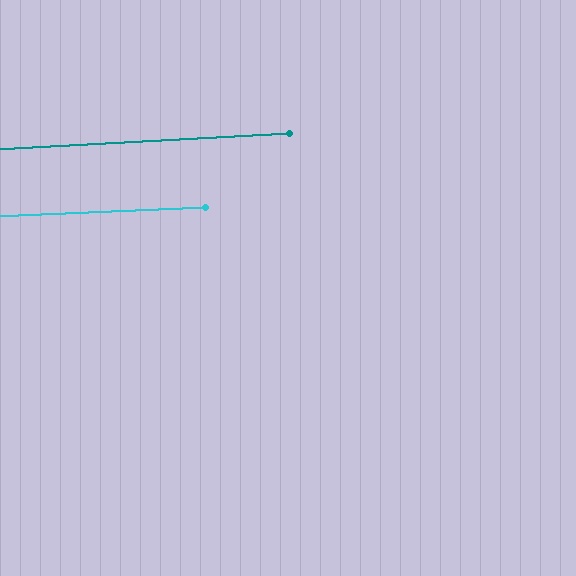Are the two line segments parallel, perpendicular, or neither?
Parallel — their directions differ by only 0.6°.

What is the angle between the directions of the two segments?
Approximately 1 degree.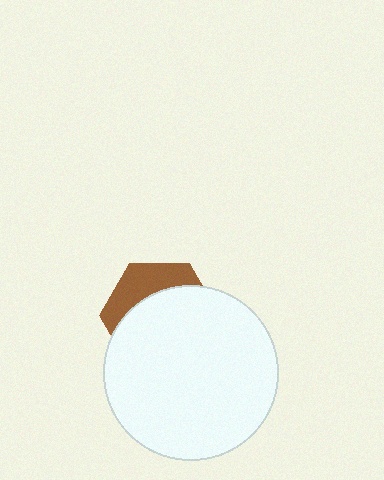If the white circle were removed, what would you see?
You would see the complete brown hexagon.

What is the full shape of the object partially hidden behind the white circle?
The partially hidden object is a brown hexagon.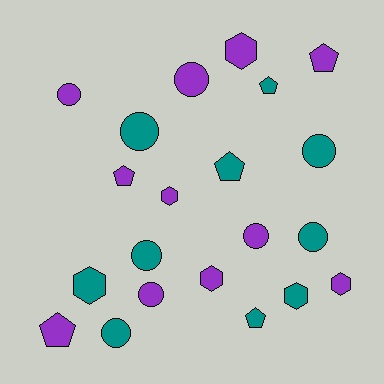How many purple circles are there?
There are 4 purple circles.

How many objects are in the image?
There are 21 objects.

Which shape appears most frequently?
Circle, with 9 objects.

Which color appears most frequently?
Purple, with 11 objects.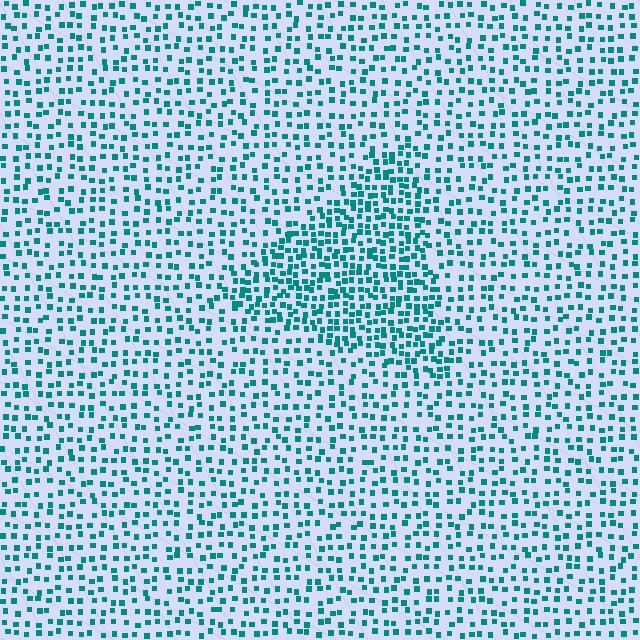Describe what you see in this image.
The image contains small teal elements arranged at two different densities. A triangle-shaped region is visible where the elements are more densely packed than the surrounding area.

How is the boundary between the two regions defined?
The boundary is defined by a change in element density (approximately 1.9x ratio). All elements are the same color, size, and shape.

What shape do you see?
I see a triangle.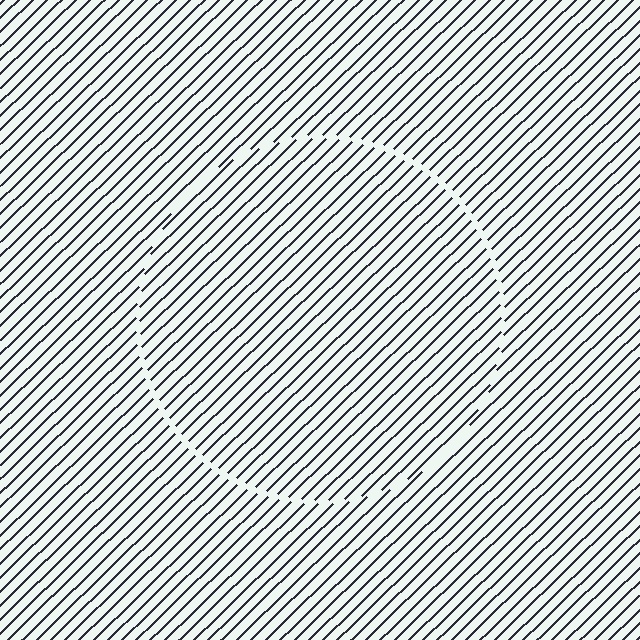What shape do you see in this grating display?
An illusory circle. The interior of the shape contains the same grating, shifted by half a period — the contour is defined by the phase discontinuity where line-ends from the inner and outer gratings abut.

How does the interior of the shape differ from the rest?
The interior of the shape contains the same grating, shifted by half a period — the contour is defined by the phase discontinuity where line-ends from the inner and outer gratings abut.